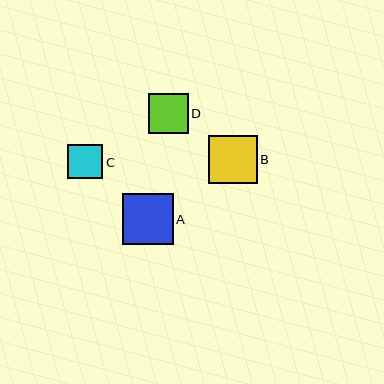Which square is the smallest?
Square C is the smallest with a size of approximately 35 pixels.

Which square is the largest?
Square A is the largest with a size of approximately 51 pixels.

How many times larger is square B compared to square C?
Square B is approximately 1.4 times the size of square C.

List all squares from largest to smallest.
From largest to smallest: A, B, D, C.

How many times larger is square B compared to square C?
Square B is approximately 1.4 times the size of square C.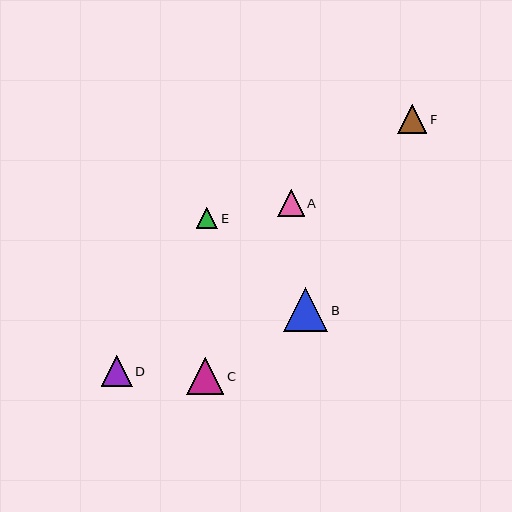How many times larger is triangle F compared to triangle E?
Triangle F is approximately 1.4 times the size of triangle E.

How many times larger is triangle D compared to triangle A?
Triangle D is approximately 1.2 times the size of triangle A.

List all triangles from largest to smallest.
From largest to smallest: B, C, D, F, A, E.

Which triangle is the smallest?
Triangle E is the smallest with a size of approximately 21 pixels.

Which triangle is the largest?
Triangle B is the largest with a size of approximately 44 pixels.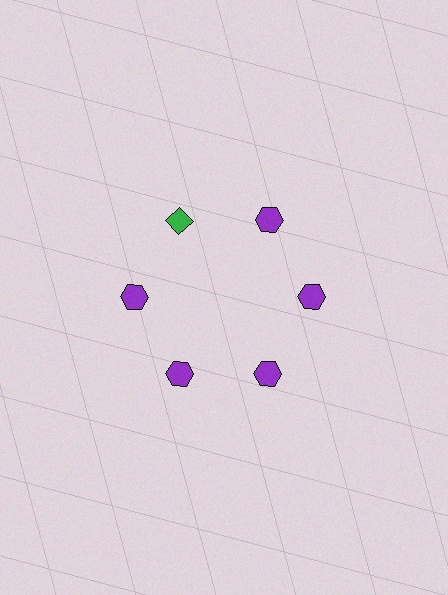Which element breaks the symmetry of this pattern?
The green diamond at roughly the 11 o'clock position breaks the symmetry. All other shapes are purple hexagons.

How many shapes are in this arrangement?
There are 6 shapes arranged in a ring pattern.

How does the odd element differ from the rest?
It differs in both color (green instead of purple) and shape (diamond instead of hexagon).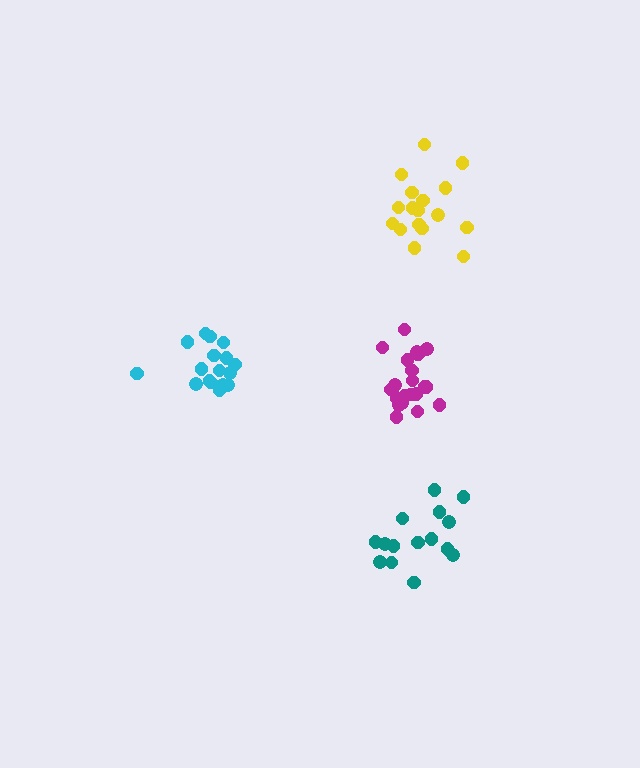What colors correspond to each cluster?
The clusters are colored: cyan, magenta, teal, yellow.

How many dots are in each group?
Group 1: 18 dots, Group 2: 21 dots, Group 3: 15 dots, Group 4: 17 dots (71 total).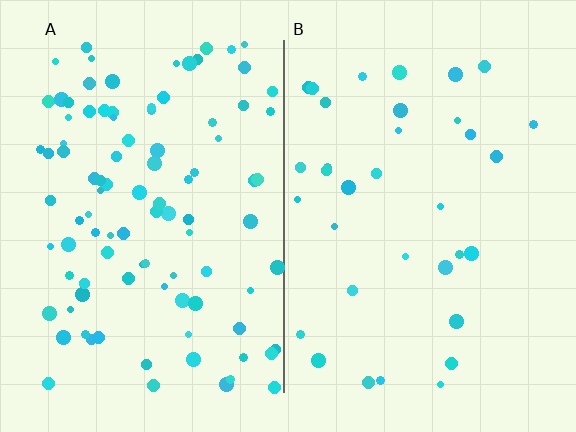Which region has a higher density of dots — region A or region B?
A (the left).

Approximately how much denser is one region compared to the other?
Approximately 2.9× — region A over region B.